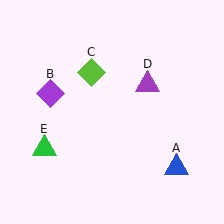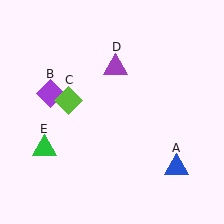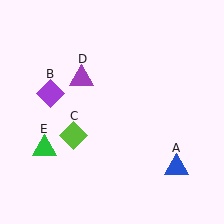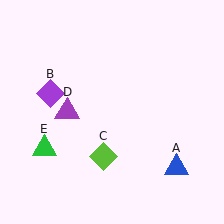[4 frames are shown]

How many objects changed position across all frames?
2 objects changed position: lime diamond (object C), purple triangle (object D).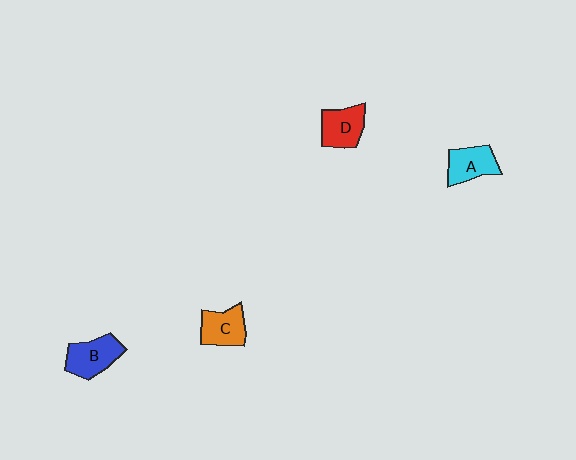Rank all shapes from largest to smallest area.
From largest to smallest: B (blue), D (red), C (orange), A (cyan).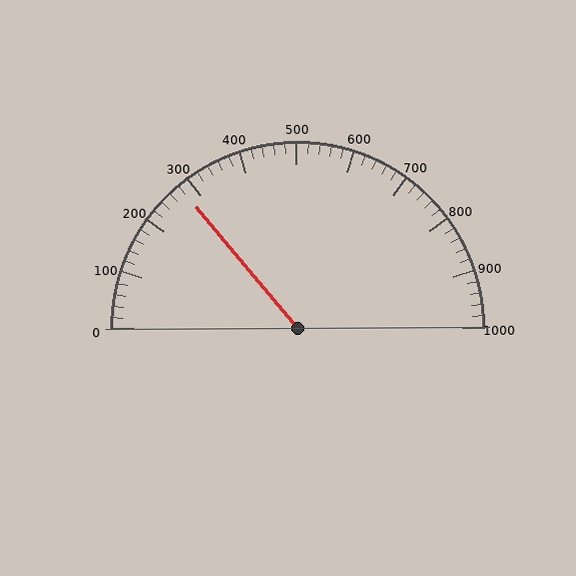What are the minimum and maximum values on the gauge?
The gauge ranges from 0 to 1000.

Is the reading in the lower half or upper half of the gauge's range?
The reading is in the lower half of the range (0 to 1000).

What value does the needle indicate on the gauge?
The needle indicates approximately 280.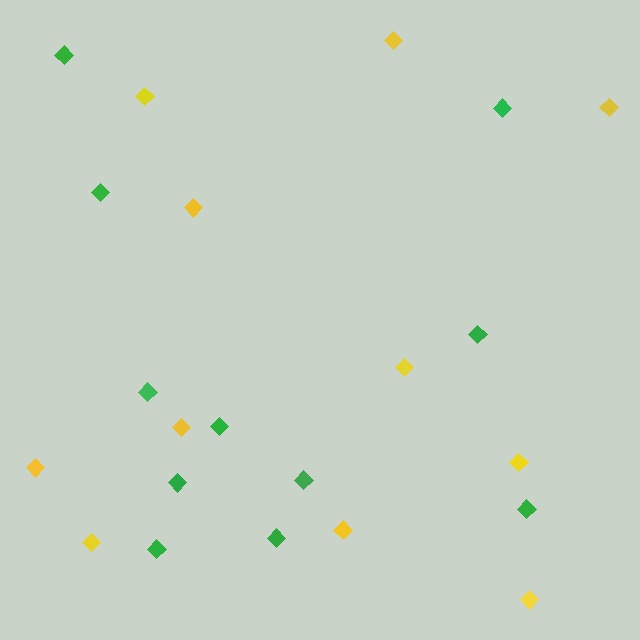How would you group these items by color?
There are 2 groups: one group of green diamonds (11) and one group of yellow diamonds (11).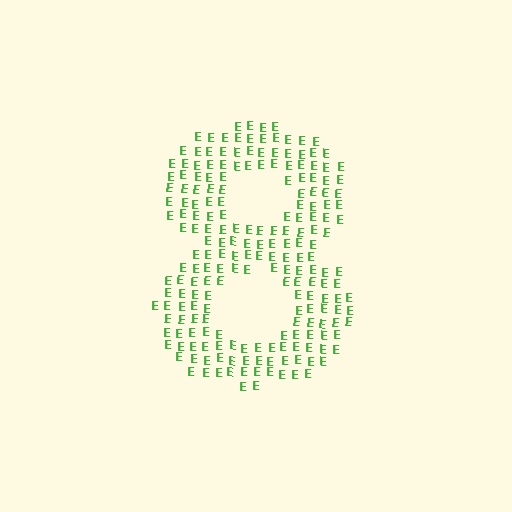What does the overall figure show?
The overall figure shows the digit 8.